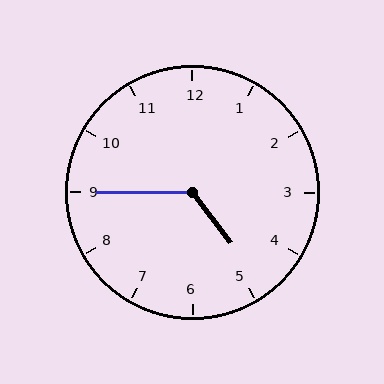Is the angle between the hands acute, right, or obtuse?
It is obtuse.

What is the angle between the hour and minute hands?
Approximately 128 degrees.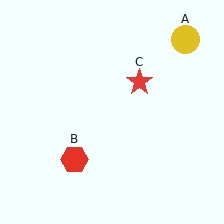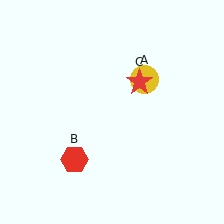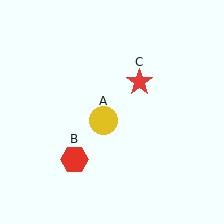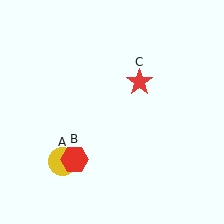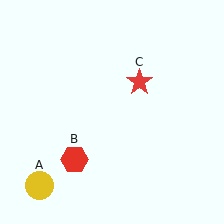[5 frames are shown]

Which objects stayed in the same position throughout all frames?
Red hexagon (object B) and red star (object C) remained stationary.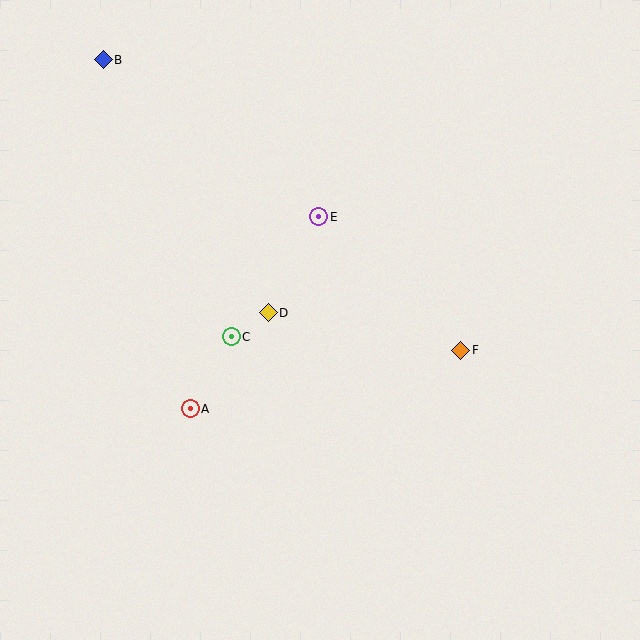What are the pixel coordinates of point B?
Point B is at (103, 60).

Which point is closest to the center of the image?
Point D at (268, 313) is closest to the center.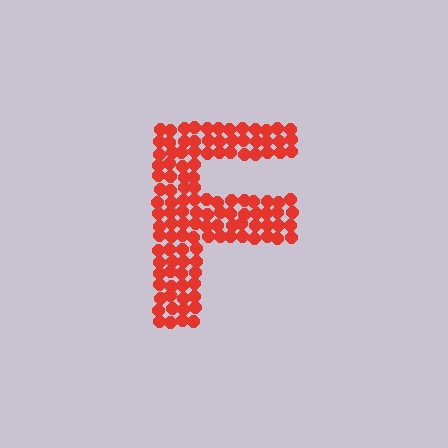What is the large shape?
The large shape is the letter F.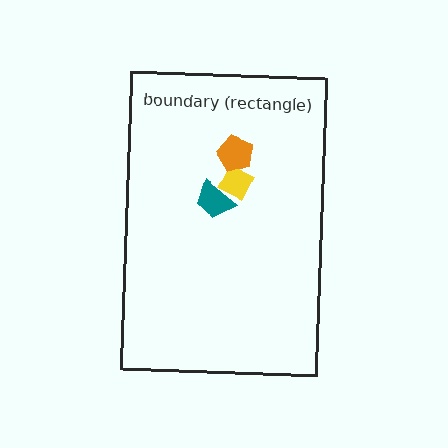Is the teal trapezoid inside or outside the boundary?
Inside.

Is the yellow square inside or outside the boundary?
Inside.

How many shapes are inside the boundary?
3 inside, 0 outside.